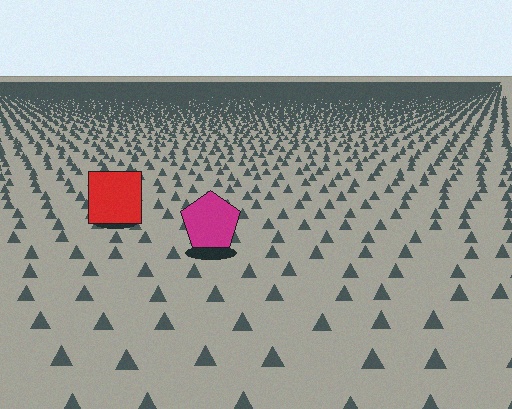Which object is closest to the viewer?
The magenta pentagon is closest. The texture marks near it are larger and more spread out.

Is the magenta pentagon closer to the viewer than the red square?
Yes. The magenta pentagon is closer — you can tell from the texture gradient: the ground texture is coarser near it.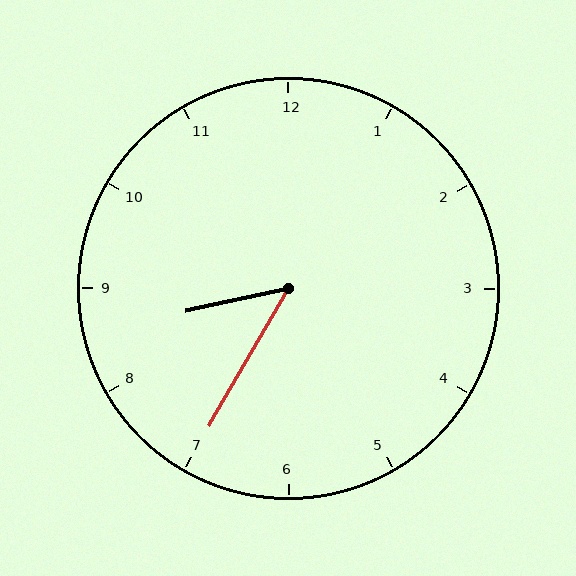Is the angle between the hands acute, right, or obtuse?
It is acute.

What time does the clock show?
8:35.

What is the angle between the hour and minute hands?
Approximately 48 degrees.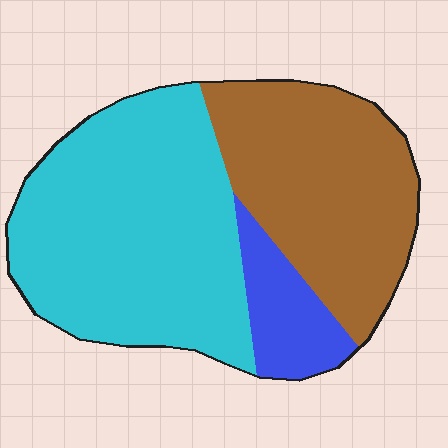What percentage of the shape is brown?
Brown takes up between a quarter and a half of the shape.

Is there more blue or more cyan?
Cyan.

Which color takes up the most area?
Cyan, at roughly 50%.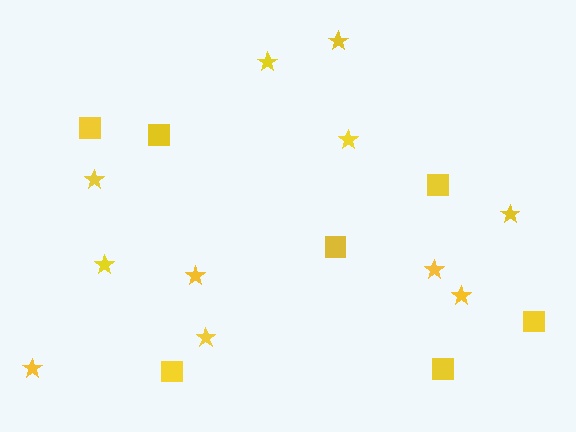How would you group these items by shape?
There are 2 groups: one group of stars (11) and one group of squares (7).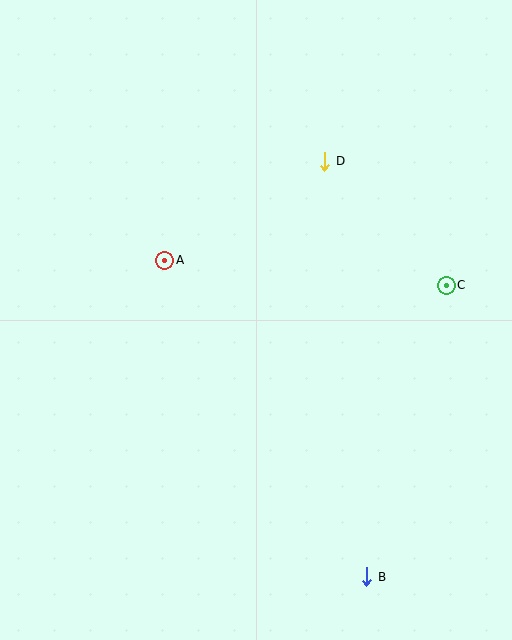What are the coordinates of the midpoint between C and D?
The midpoint between C and D is at (385, 223).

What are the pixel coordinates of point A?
Point A is at (164, 260).